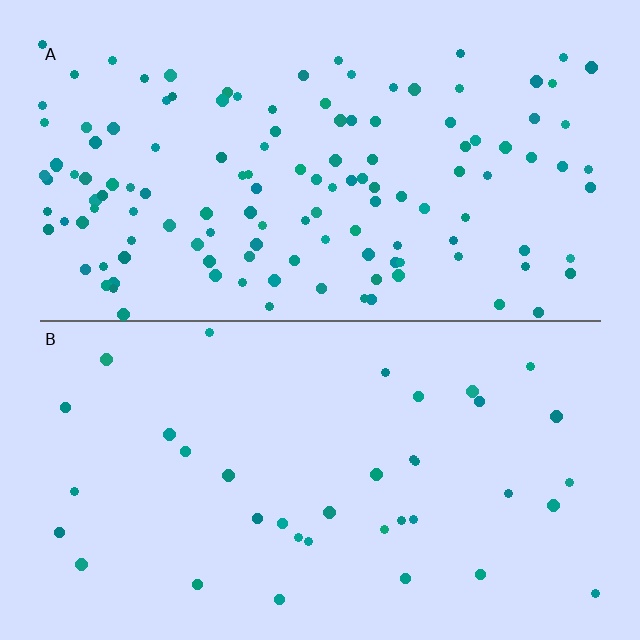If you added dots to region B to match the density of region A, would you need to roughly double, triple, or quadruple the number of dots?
Approximately quadruple.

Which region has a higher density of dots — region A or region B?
A (the top).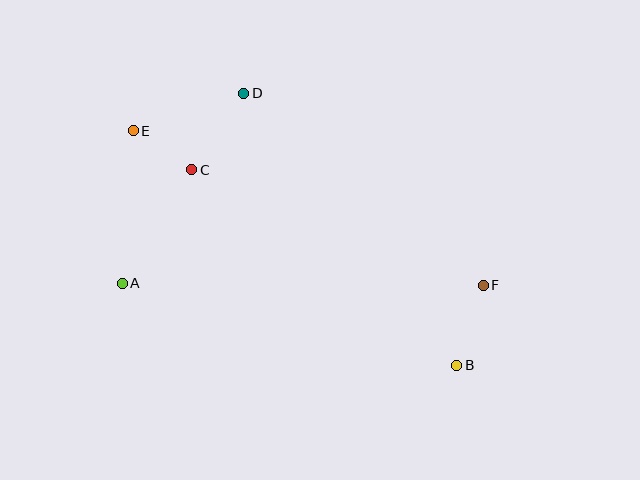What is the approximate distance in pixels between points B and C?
The distance between B and C is approximately 329 pixels.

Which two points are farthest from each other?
Points B and E are farthest from each other.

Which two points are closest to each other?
Points C and E are closest to each other.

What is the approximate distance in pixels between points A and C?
The distance between A and C is approximately 133 pixels.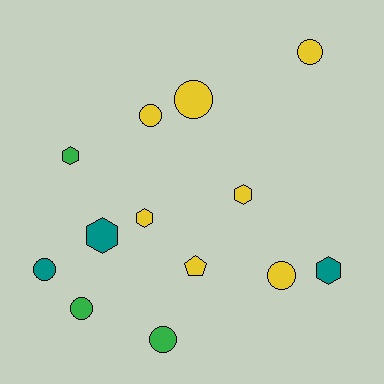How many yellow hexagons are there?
There are 2 yellow hexagons.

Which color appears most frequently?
Yellow, with 7 objects.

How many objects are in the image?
There are 13 objects.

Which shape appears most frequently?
Circle, with 7 objects.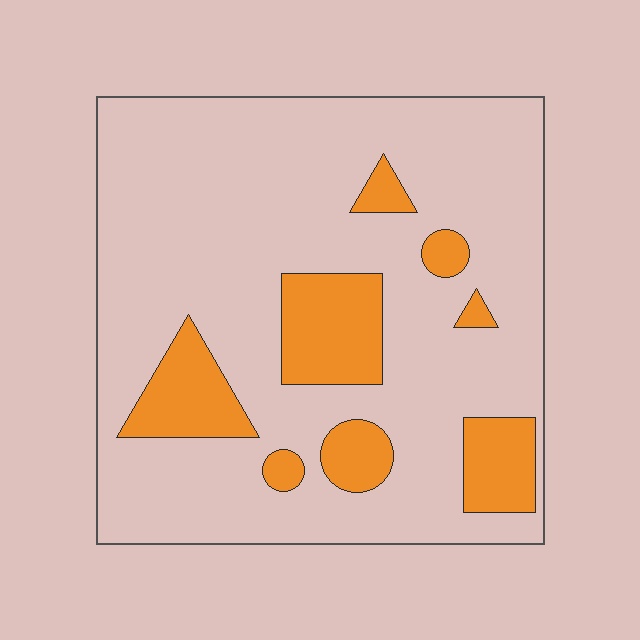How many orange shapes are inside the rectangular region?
8.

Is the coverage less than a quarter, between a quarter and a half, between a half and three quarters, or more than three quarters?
Less than a quarter.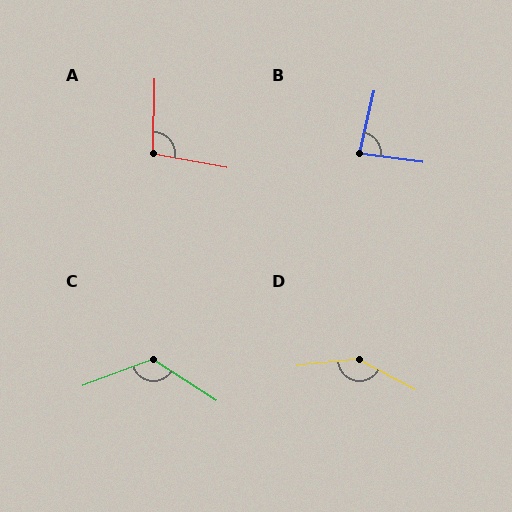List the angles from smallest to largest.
B (84°), A (100°), C (127°), D (146°).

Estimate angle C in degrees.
Approximately 127 degrees.